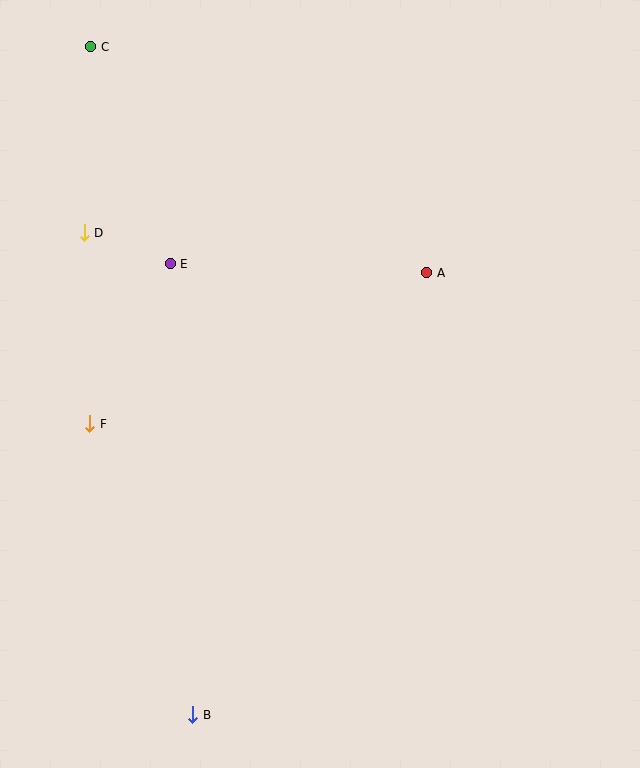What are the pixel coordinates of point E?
Point E is at (170, 264).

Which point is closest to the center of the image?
Point A at (427, 273) is closest to the center.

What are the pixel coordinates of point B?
Point B is at (193, 715).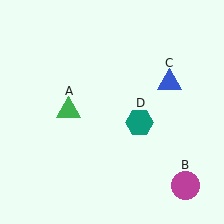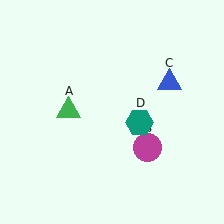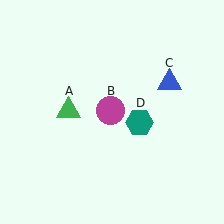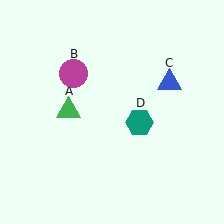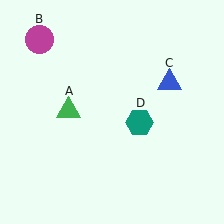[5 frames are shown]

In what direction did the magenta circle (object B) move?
The magenta circle (object B) moved up and to the left.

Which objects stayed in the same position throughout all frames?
Green triangle (object A) and blue triangle (object C) and teal hexagon (object D) remained stationary.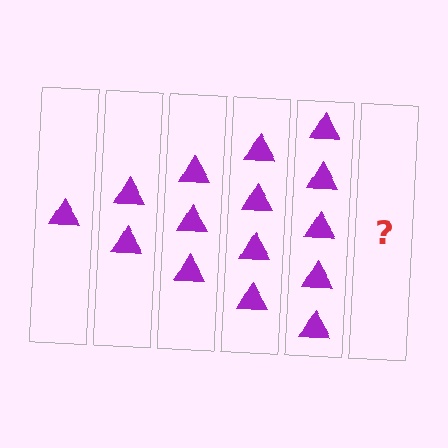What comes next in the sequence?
The next element should be 6 triangles.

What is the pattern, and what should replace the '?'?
The pattern is that each step adds one more triangle. The '?' should be 6 triangles.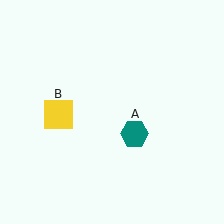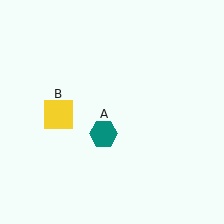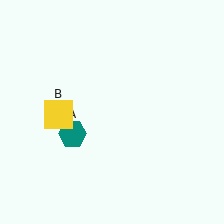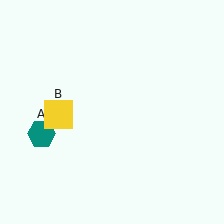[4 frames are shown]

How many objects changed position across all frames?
1 object changed position: teal hexagon (object A).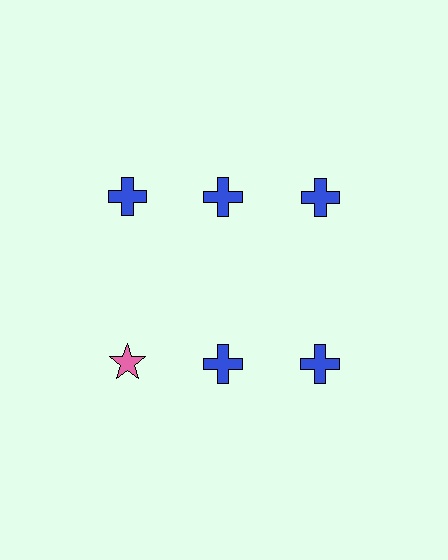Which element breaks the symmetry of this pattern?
The pink star in the second row, leftmost column breaks the symmetry. All other shapes are blue crosses.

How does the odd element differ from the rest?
It differs in both color (pink instead of blue) and shape (star instead of cross).